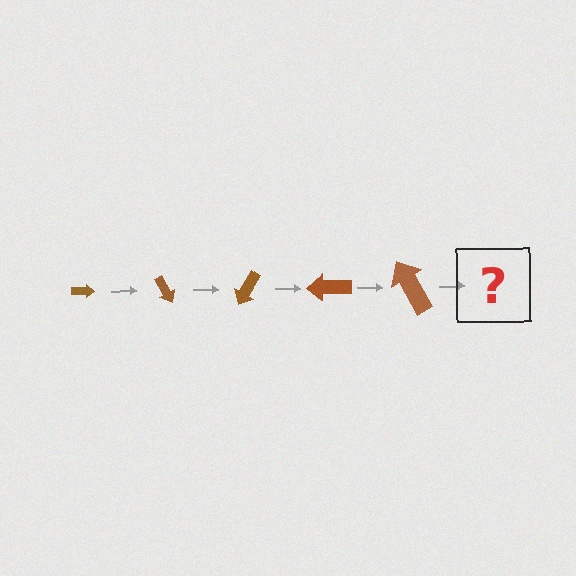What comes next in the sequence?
The next element should be an arrow, larger than the previous one and rotated 300 degrees from the start.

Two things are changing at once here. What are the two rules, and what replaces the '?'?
The two rules are that the arrow grows larger each step and it rotates 60 degrees each step. The '?' should be an arrow, larger than the previous one and rotated 300 degrees from the start.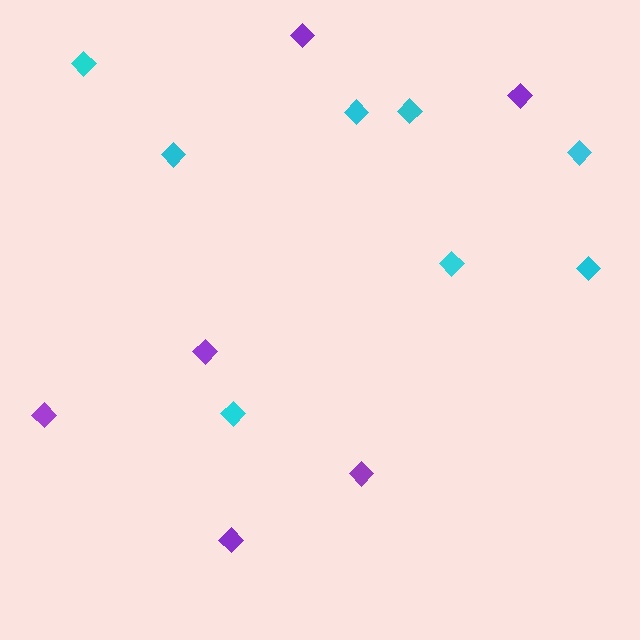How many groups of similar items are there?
There are 2 groups: one group of purple diamonds (6) and one group of cyan diamonds (8).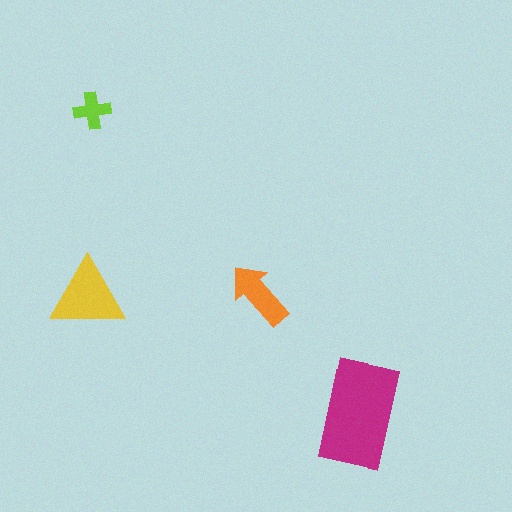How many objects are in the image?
There are 4 objects in the image.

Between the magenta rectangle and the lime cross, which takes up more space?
The magenta rectangle.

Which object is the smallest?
The lime cross.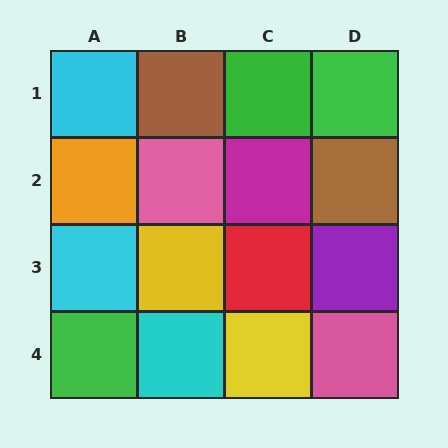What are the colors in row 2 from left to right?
Orange, pink, magenta, brown.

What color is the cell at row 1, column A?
Cyan.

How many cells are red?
1 cell is red.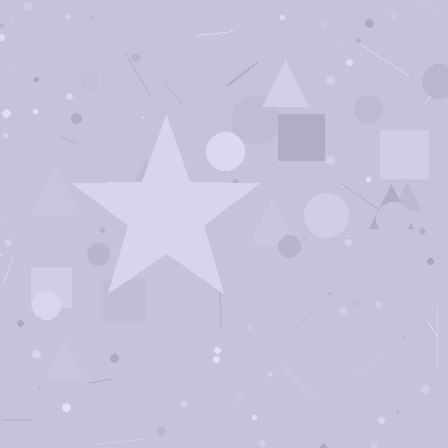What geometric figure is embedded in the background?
A star is embedded in the background.